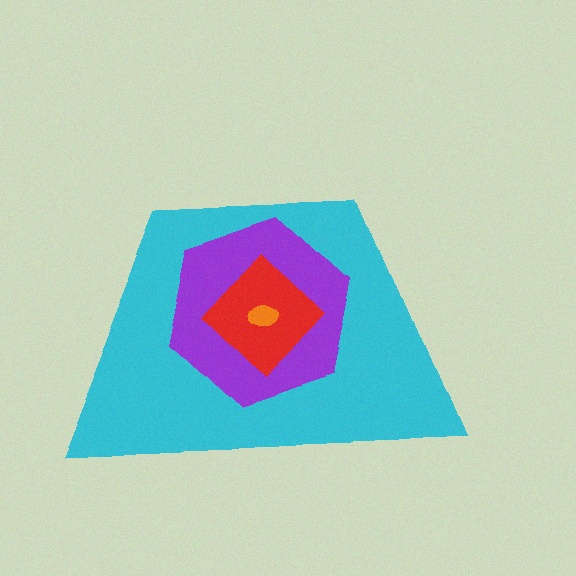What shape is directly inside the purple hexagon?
The red diamond.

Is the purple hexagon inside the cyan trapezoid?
Yes.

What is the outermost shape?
The cyan trapezoid.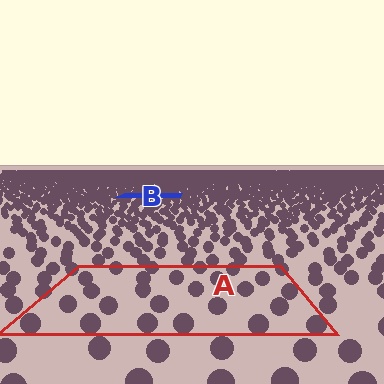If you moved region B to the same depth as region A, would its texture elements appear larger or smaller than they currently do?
They would appear larger. At a closer depth, the same texture elements are projected at a bigger on-screen size.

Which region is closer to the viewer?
Region A is closer. The texture elements there are larger and more spread out.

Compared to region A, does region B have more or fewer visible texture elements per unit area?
Region B has more texture elements per unit area — they are packed more densely because it is farther away.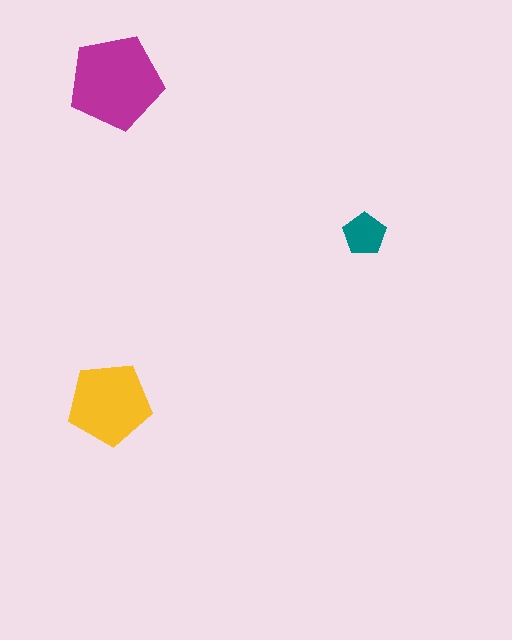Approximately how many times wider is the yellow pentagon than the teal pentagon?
About 2 times wider.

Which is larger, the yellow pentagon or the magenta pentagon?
The magenta one.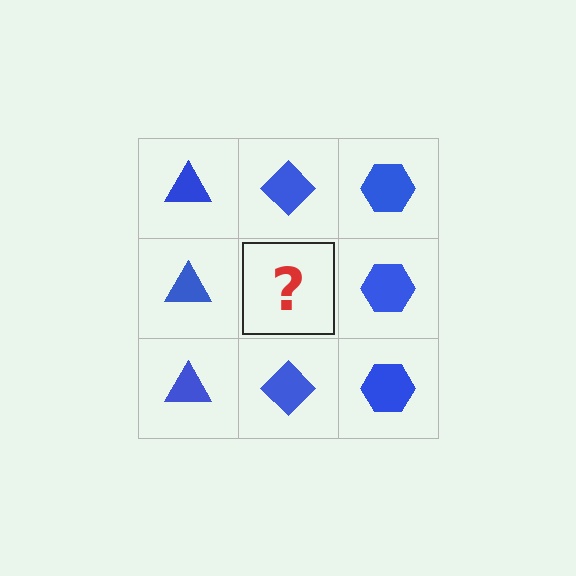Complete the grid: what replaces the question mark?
The question mark should be replaced with a blue diamond.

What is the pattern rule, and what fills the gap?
The rule is that each column has a consistent shape. The gap should be filled with a blue diamond.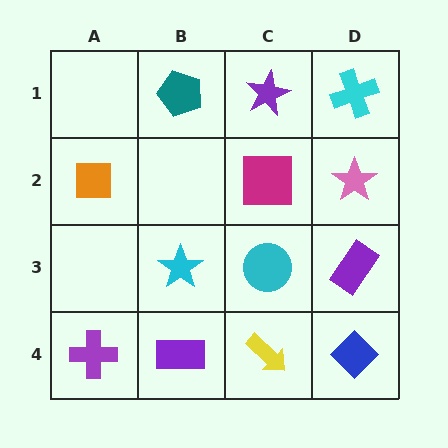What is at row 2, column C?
A magenta square.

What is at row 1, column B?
A teal pentagon.